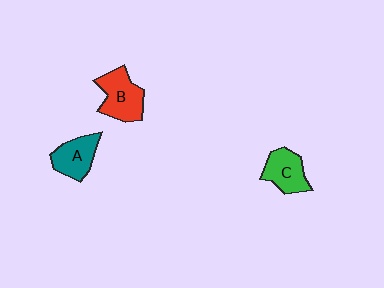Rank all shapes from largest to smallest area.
From largest to smallest: B (red), C (green), A (teal).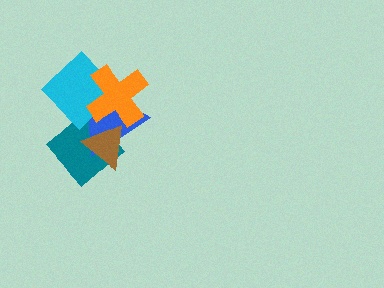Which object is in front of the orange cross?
The brown triangle is in front of the orange cross.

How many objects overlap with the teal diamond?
4 objects overlap with the teal diamond.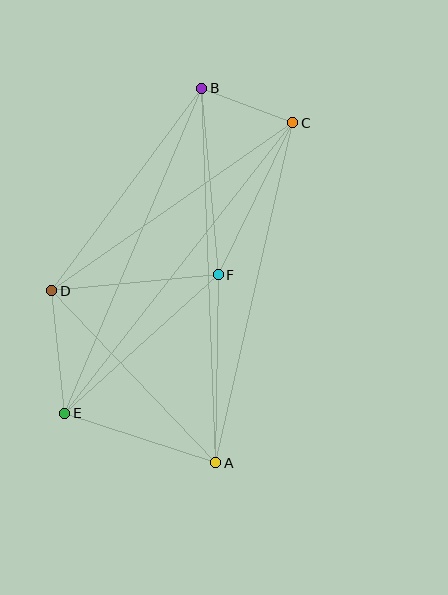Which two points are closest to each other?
Points B and C are closest to each other.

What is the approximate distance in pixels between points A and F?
The distance between A and F is approximately 188 pixels.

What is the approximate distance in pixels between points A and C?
The distance between A and C is approximately 349 pixels.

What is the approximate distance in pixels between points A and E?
The distance between A and E is approximately 159 pixels.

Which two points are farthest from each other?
Points A and B are farthest from each other.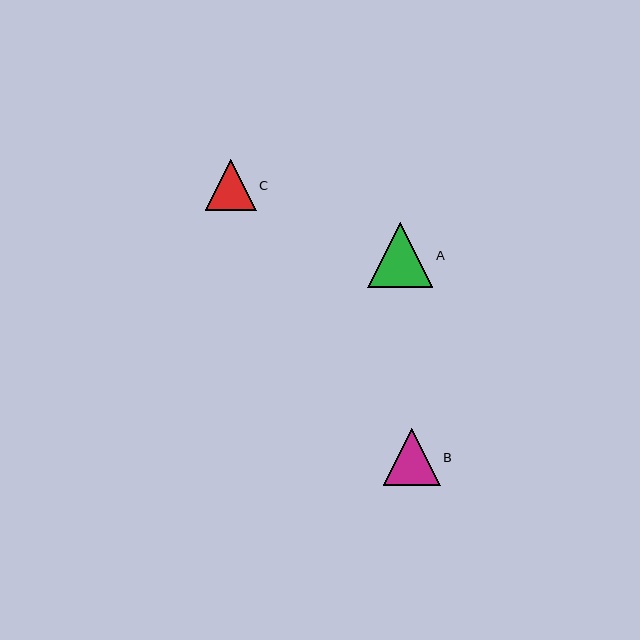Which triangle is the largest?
Triangle A is the largest with a size of approximately 65 pixels.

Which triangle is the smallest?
Triangle C is the smallest with a size of approximately 51 pixels.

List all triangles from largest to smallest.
From largest to smallest: A, B, C.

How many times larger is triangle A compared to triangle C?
Triangle A is approximately 1.3 times the size of triangle C.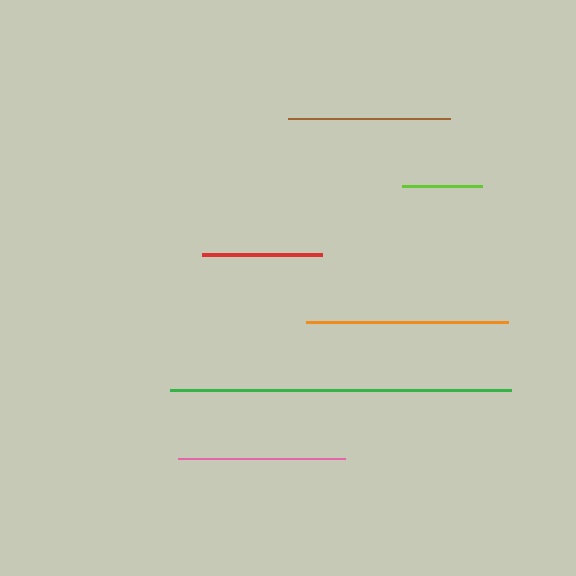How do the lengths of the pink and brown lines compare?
The pink and brown lines are approximately the same length.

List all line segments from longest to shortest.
From longest to shortest: green, orange, pink, brown, red, lime.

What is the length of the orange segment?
The orange segment is approximately 202 pixels long.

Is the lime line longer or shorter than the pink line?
The pink line is longer than the lime line.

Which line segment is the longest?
The green line is the longest at approximately 341 pixels.